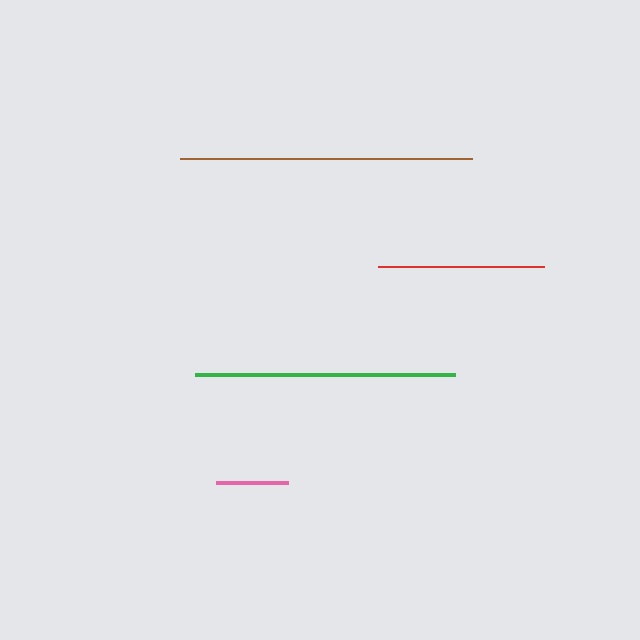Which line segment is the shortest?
The pink line is the shortest at approximately 72 pixels.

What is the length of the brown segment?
The brown segment is approximately 293 pixels long.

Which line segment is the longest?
The brown line is the longest at approximately 293 pixels.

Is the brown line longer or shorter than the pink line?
The brown line is longer than the pink line.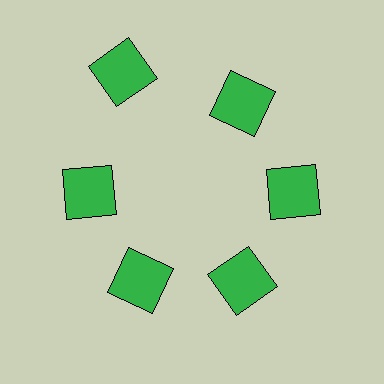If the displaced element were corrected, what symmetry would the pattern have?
It would have 6-fold rotational symmetry — the pattern would map onto itself every 60 degrees.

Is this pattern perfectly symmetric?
No. The 6 green squares are arranged in a ring, but one element near the 11 o'clock position is pushed outward from the center, breaking the 6-fold rotational symmetry.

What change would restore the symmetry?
The symmetry would be restored by moving it inward, back onto the ring so that all 6 squares sit at equal angles and equal distance from the center.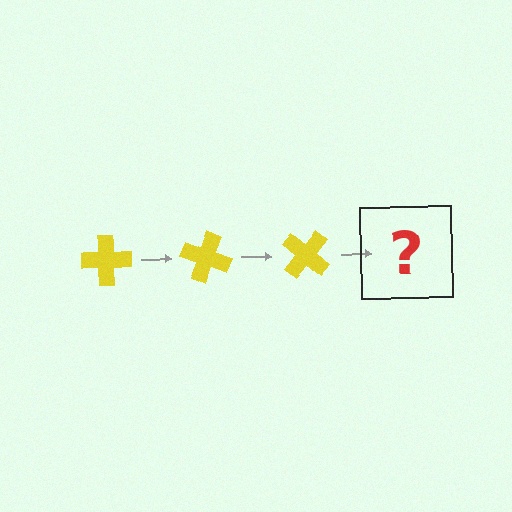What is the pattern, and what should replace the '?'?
The pattern is that the cross rotates 20 degrees each step. The '?' should be a yellow cross rotated 60 degrees.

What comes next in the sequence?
The next element should be a yellow cross rotated 60 degrees.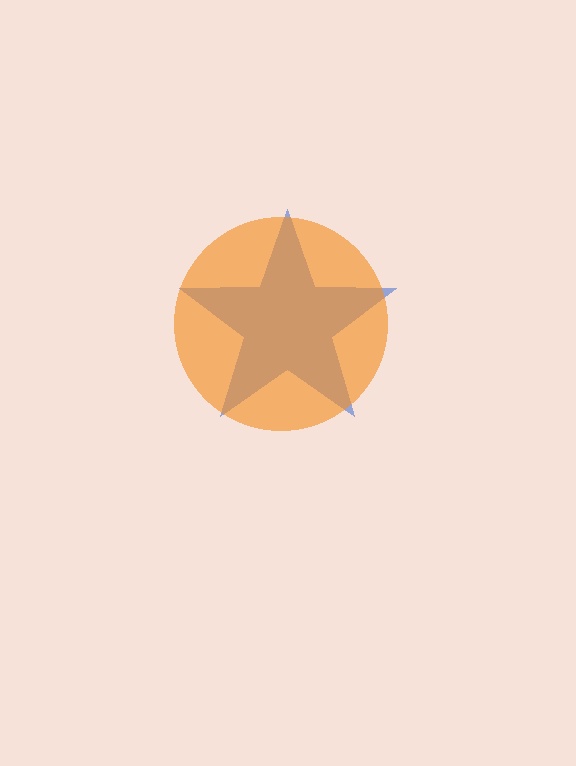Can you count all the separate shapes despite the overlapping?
Yes, there are 2 separate shapes.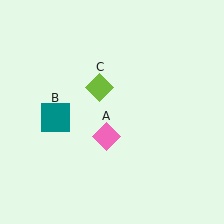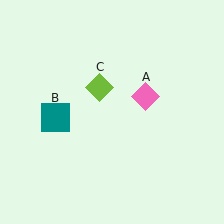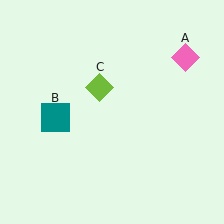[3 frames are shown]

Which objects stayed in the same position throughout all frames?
Teal square (object B) and lime diamond (object C) remained stationary.